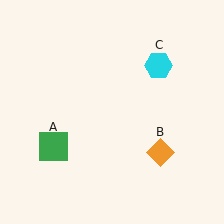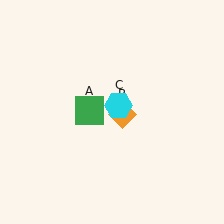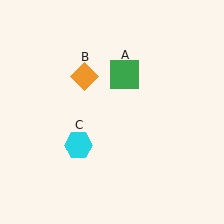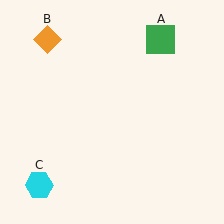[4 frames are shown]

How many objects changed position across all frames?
3 objects changed position: green square (object A), orange diamond (object B), cyan hexagon (object C).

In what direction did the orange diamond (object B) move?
The orange diamond (object B) moved up and to the left.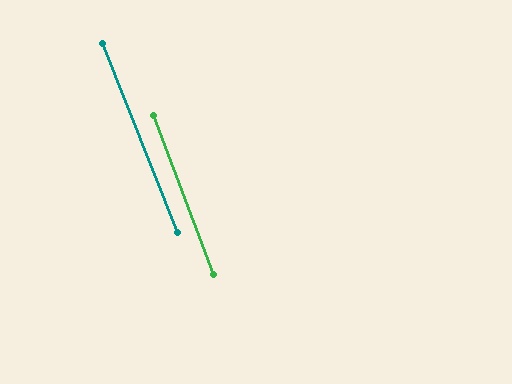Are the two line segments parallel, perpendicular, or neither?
Parallel — their directions differ by only 0.7°.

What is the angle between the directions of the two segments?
Approximately 1 degree.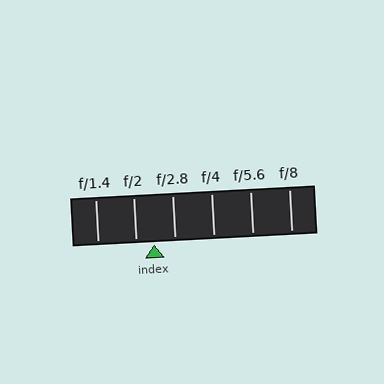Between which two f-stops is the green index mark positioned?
The index mark is between f/2 and f/2.8.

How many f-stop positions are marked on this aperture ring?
There are 6 f-stop positions marked.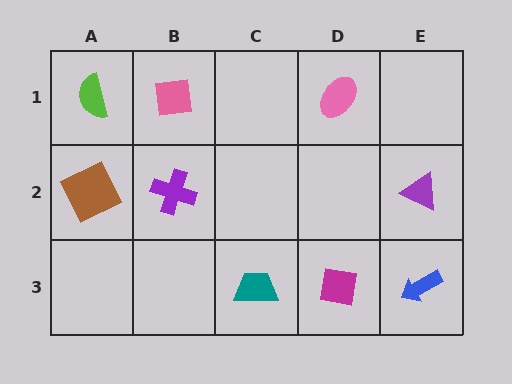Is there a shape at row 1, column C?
No, that cell is empty.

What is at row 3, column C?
A teal trapezoid.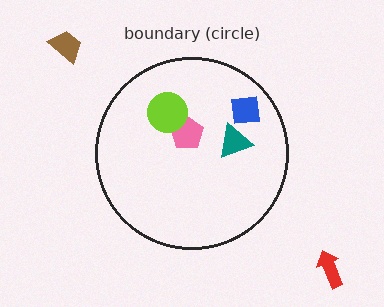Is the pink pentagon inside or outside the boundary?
Inside.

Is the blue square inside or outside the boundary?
Inside.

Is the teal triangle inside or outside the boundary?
Inside.